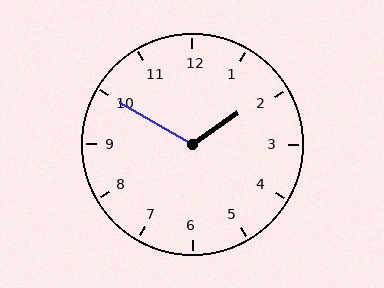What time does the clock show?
1:50.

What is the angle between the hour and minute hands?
Approximately 115 degrees.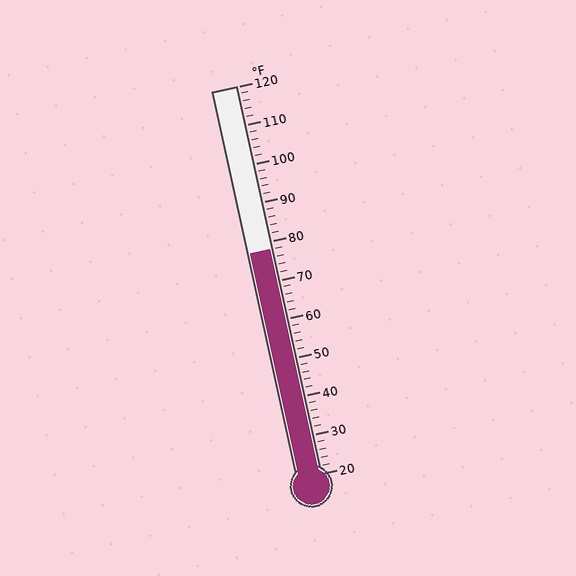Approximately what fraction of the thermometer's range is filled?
The thermometer is filled to approximately 60% of its range.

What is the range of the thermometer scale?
The thermometer scale ranges from 20°F to 120°F.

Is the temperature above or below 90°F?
The temperature is below 90°F.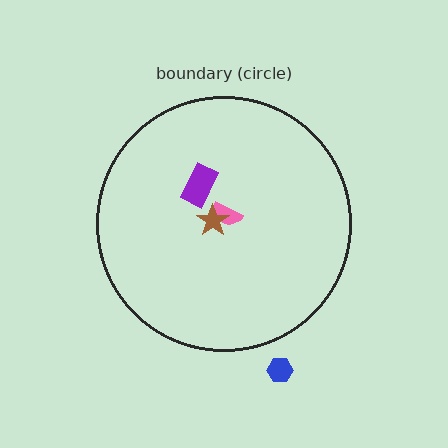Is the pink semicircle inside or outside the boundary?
Inside.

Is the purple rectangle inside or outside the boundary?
Inside.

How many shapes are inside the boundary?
3 inside, 1 outside.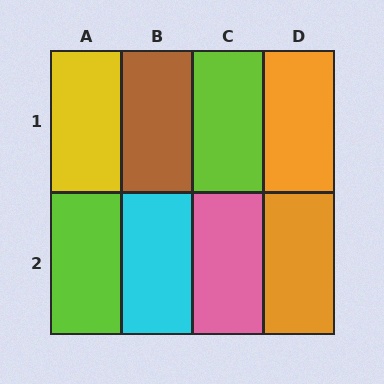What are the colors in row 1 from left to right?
Yellow, brown, lime, orange.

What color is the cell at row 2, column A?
Lime.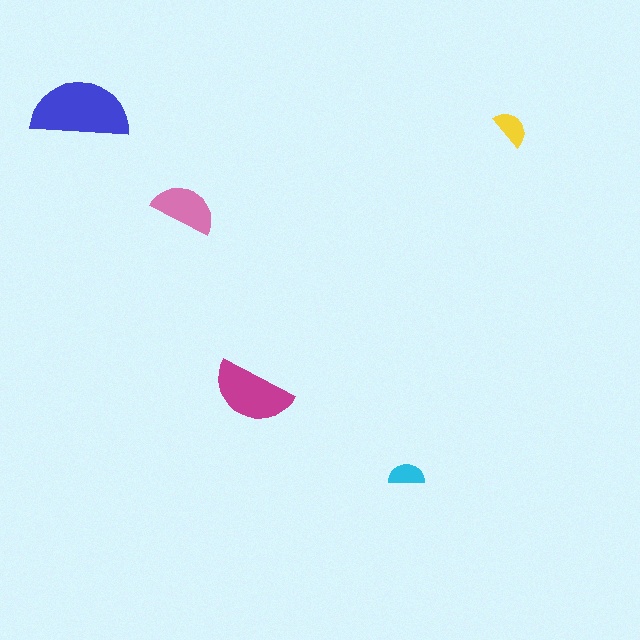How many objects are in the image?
There are 5 objects in the image.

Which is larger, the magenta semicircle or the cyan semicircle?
The magenta one.